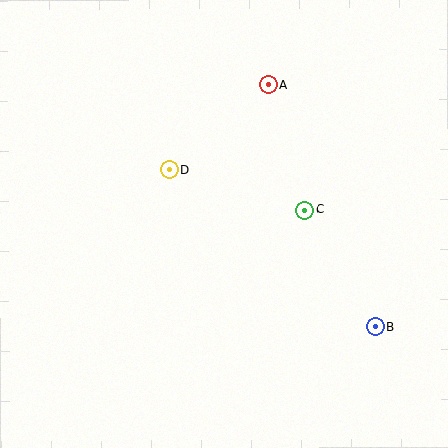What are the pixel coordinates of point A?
Point A is at (269, 84).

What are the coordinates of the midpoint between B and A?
The midpoint between B and A is at (322, 206).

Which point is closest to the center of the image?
Point D at (169, 170) is closest to the center.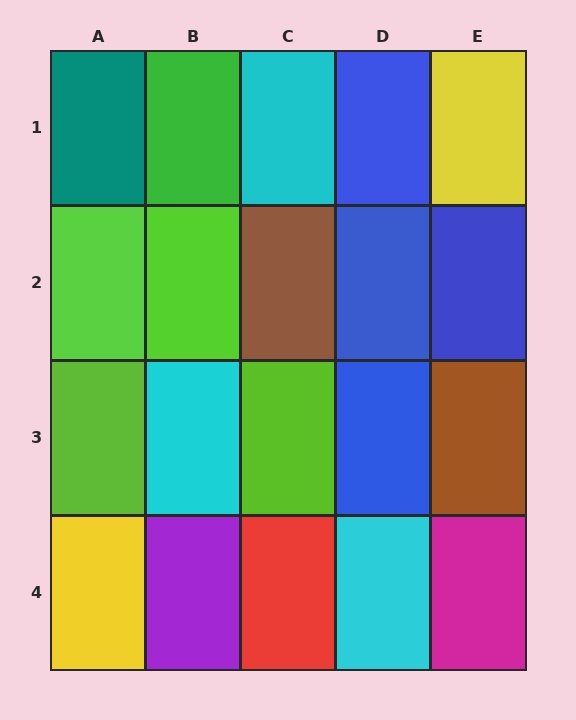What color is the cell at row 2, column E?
Blue.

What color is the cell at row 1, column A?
Teal.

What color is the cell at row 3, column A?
Lime.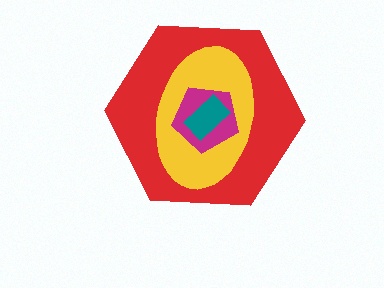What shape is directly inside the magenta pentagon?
The teal rectangle.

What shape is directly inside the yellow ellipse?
The magenta pentagon.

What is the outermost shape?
The red hexagon.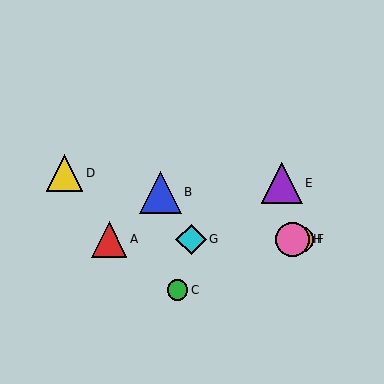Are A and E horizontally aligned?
No, A is at y≈239 and E is at y≈183.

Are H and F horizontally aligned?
Yes, both are at y≈239.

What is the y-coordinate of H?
Object H is at y≈239.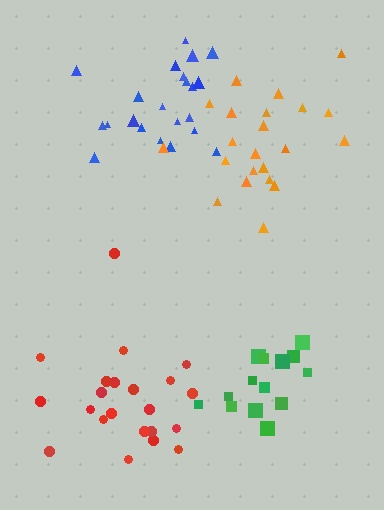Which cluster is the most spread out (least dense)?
Green.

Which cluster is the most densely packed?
Blue.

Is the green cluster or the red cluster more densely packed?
Red.